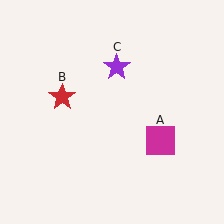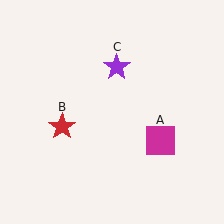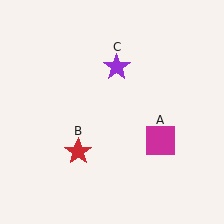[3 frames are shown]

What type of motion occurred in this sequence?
The red star (object B) rotated counterclockwise around the center of the scene.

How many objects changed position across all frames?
1 object changed position: red star (object B).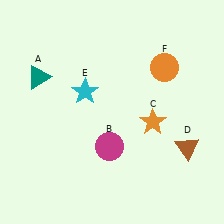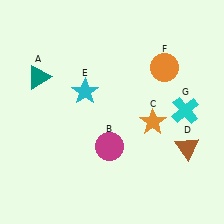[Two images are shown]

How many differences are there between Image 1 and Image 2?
There is 1 difference between the two images.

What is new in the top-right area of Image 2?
A cyan cross (G) was added in the top-right area of Image 2.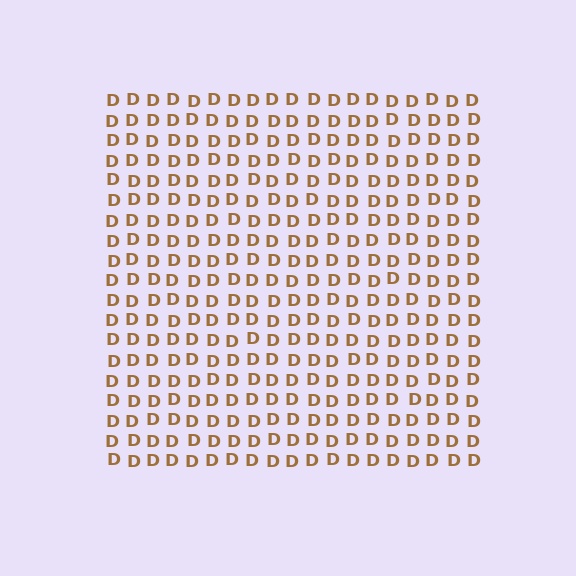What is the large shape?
The large shape is a square.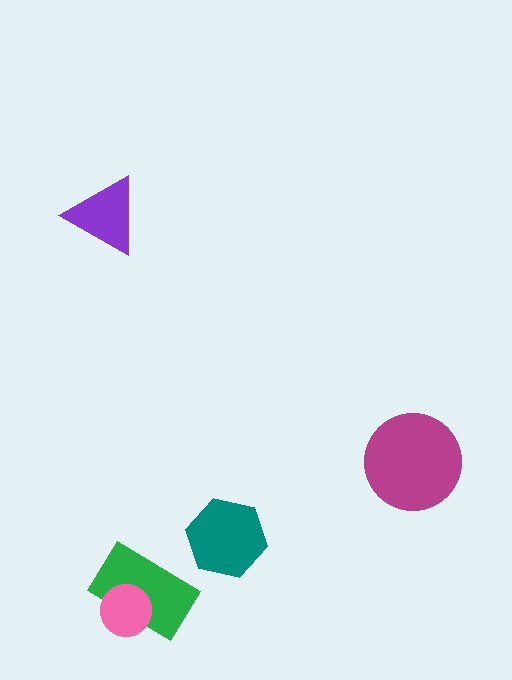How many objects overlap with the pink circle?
1 object overlaps with the pink circle.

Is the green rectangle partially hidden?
Yes, it is partially covered by another shape.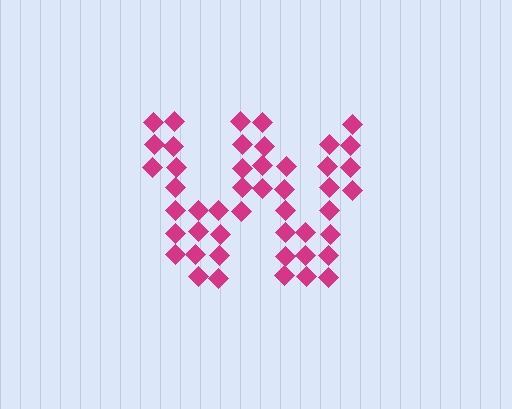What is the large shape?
The large shape is the letter W.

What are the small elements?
The small elements are diamonds.